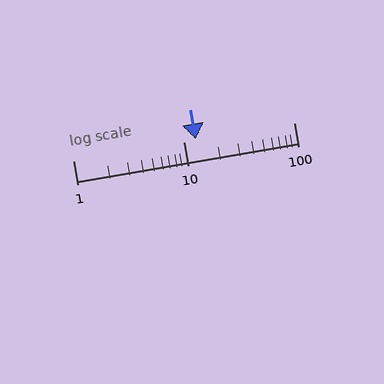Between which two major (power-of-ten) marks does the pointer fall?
The pointer is between 10 and 100.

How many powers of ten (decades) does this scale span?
The scale spans 2 decades, from 1 to 100.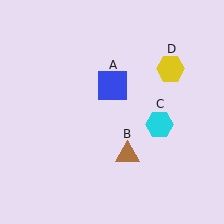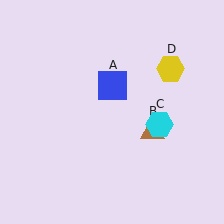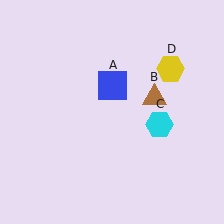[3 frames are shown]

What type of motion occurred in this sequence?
The brown triangle (object B) rotated counterclockwise around the center of the scene.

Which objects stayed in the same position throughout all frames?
Blue square (object A) and cyan hexagon (object C) and yellow hexagon (object D) remained stationary.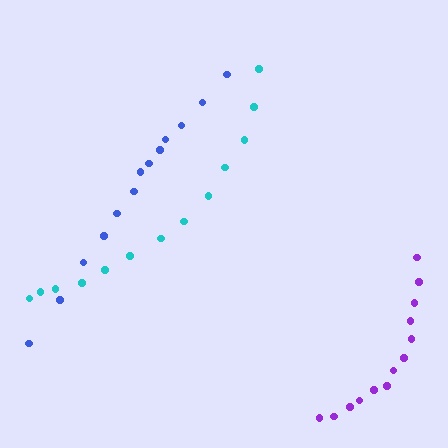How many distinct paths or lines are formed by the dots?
There are 3 distinct paths.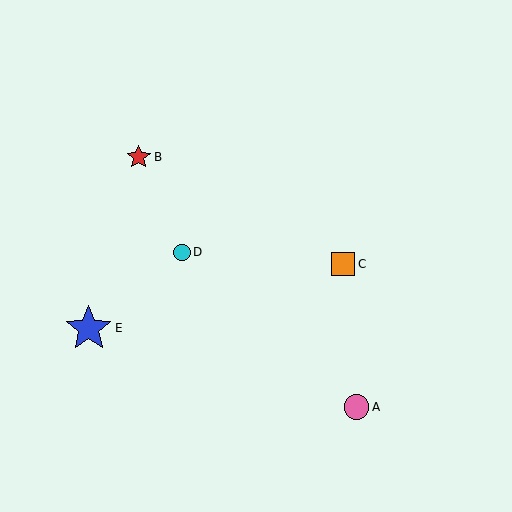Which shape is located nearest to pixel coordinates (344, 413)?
The pink circle (labeled A) at (356, 407) is nearest to that location.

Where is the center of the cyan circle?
The center of the cyan circle is at (182, 252).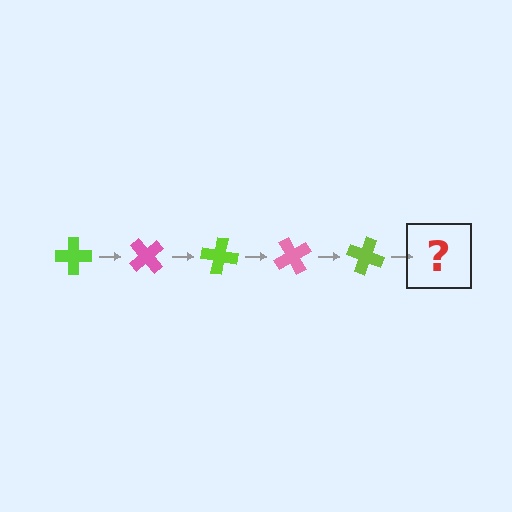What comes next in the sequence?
The next element should be a pink cross, rotated 250 degrees from the start.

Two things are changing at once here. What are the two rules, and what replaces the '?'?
The two rules are that it rotates 50 degrees each step and the color cycles through lime and pink. The '?' should be a pink cross, rotated 250 degrees from the start.